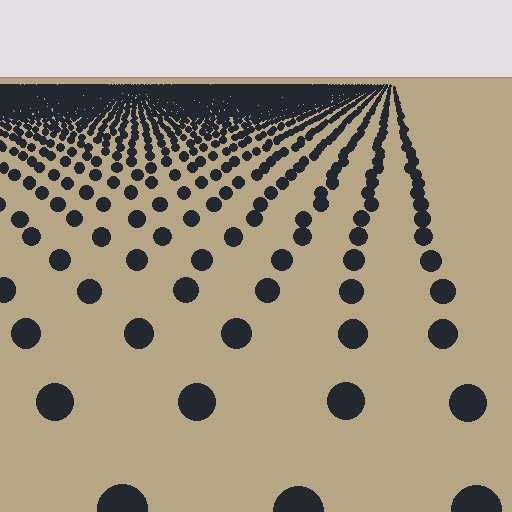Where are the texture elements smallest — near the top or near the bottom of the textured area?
Near the top.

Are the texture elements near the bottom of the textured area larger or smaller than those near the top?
Larger. Near the bottom, elements are closer to the viewer and appear at a bigger on-screen size.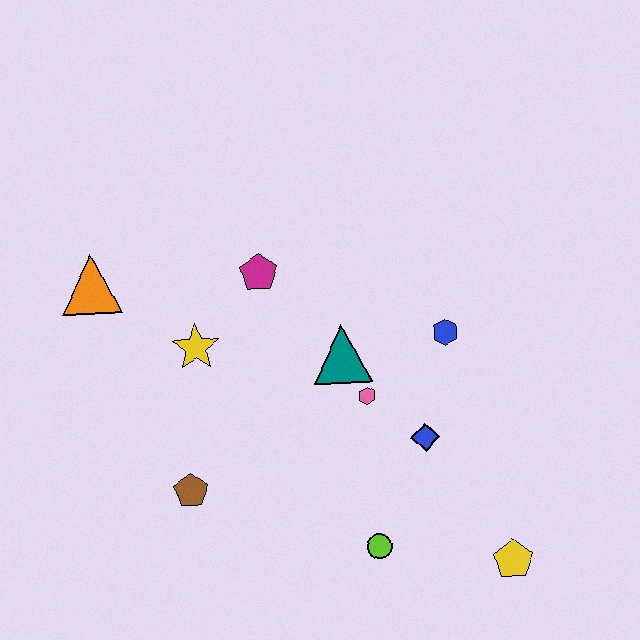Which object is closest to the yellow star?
The magenta pentagon is closest to the yellow star.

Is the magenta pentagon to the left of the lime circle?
Yes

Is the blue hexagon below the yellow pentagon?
No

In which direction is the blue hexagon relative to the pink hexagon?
The blue hexagon is to the right of the pink hexagon.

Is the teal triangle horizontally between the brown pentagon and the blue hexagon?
Yes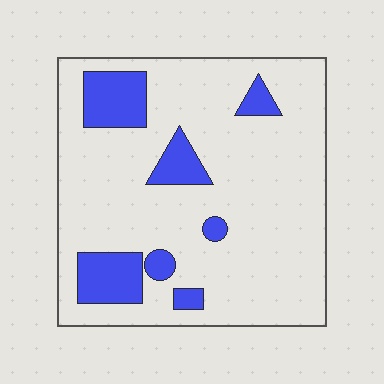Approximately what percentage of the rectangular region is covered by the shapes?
Approximately 15%.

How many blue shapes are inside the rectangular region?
7.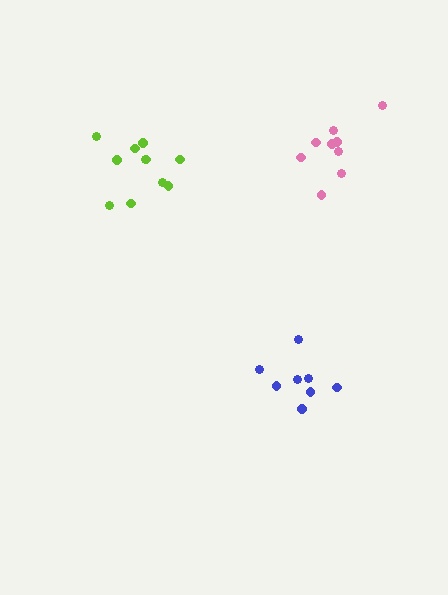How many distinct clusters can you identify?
There are 3 distinct clusters.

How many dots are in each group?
Group 1: 11 dots, Group 2: 8 dots, Group 3: 9 dots (28 total).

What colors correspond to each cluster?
The clusters are colored: lime, blue, pink.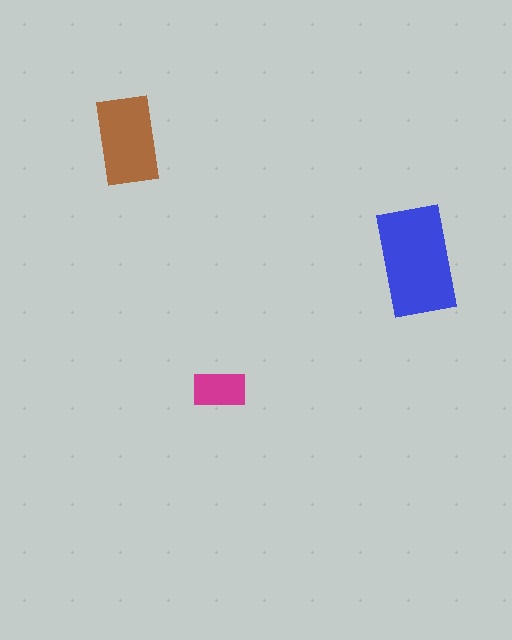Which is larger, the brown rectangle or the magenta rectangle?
The brown one.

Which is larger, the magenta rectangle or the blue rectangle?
The blue one.